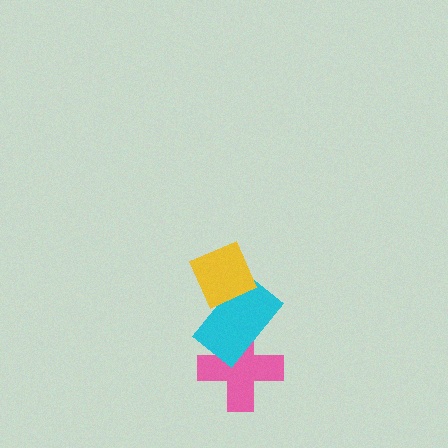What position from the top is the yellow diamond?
The yellow diamond is 1st from the top.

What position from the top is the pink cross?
The pink cross is 3rd from the top.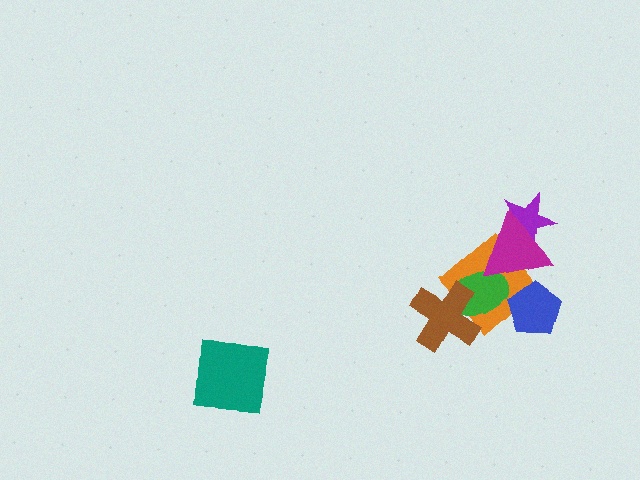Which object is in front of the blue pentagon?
The magenta triangle is in front of the blue pentagon.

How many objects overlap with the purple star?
1 object overlaps with the purple star.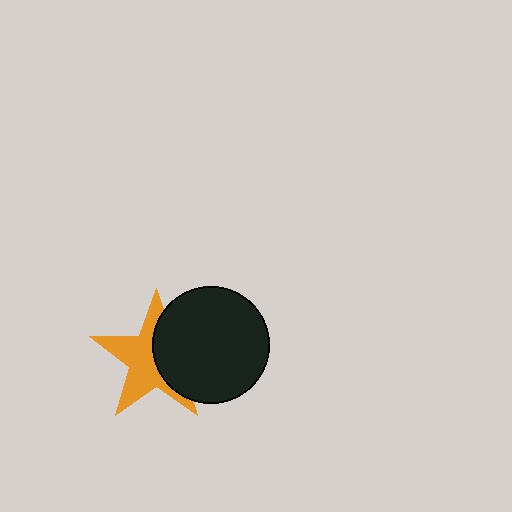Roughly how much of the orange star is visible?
About half of it is visible (roughly 57%).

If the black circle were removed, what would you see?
You would see the complete orange star.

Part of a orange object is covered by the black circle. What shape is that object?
It is a star.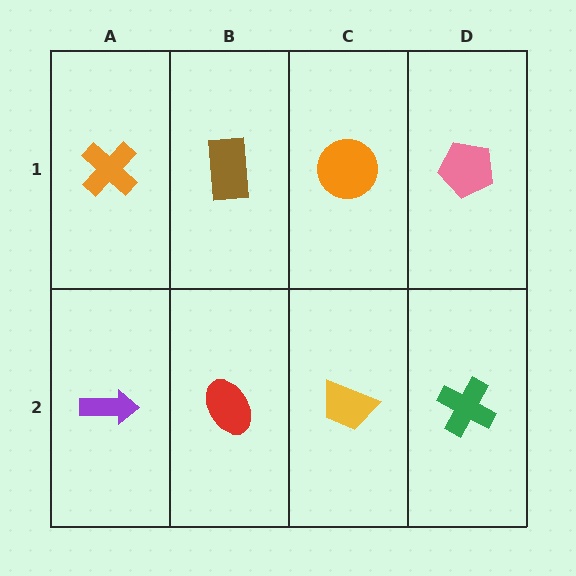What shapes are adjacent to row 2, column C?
An orange circle (row 1, column C), a red ellipse (row 2, column B), a green cross (row 2, column D).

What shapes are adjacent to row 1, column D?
A green cross (row 2, column D), an orange circle (row 1, column C).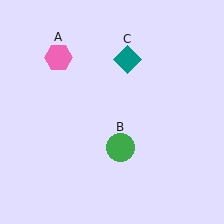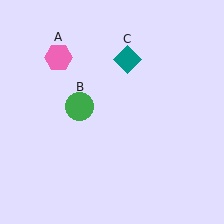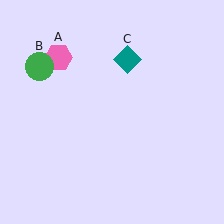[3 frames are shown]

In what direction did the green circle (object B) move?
The green circle (object B) moved up and to the left.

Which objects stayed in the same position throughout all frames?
Pink hexagon (object A) and teal diamond (object C) remained stationary.